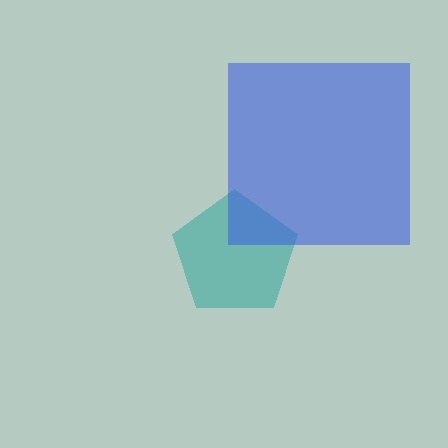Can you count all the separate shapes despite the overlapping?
Yes, there are 2 separate shapes.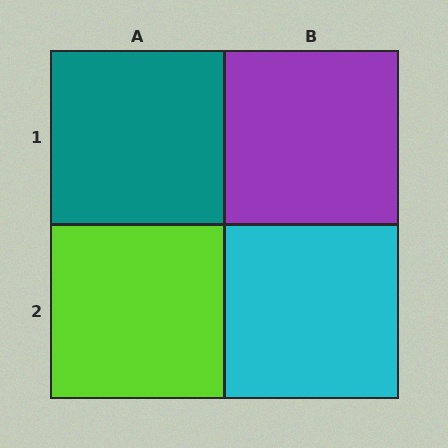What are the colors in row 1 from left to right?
Teal, purple.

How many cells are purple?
1 cell is purple.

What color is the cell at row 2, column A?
Lime.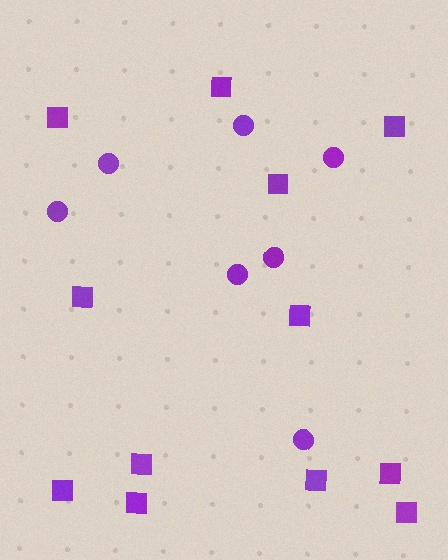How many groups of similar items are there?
There are 2 groups: one group of squares (12) and one group of circles (7).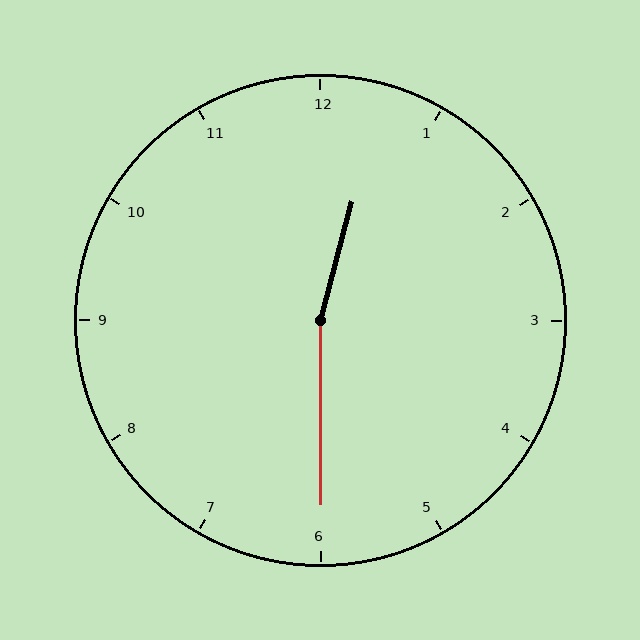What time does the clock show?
12:30.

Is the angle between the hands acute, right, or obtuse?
It is obtuse.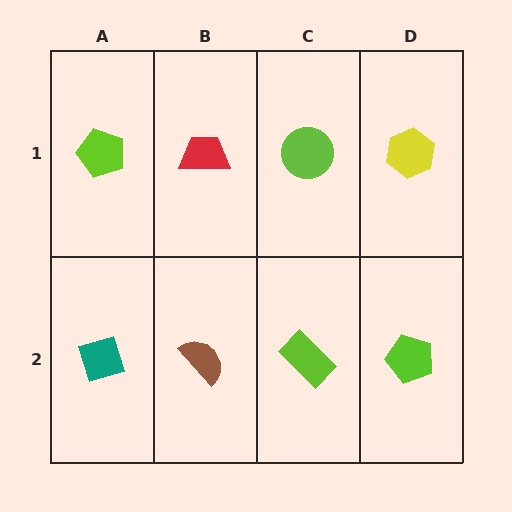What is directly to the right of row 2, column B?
A lime rectangle.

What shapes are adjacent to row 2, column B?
A red trapezoid (row 1, column B), a teal diamond (row 2, column A), a lime rectangle (row 2, column C).